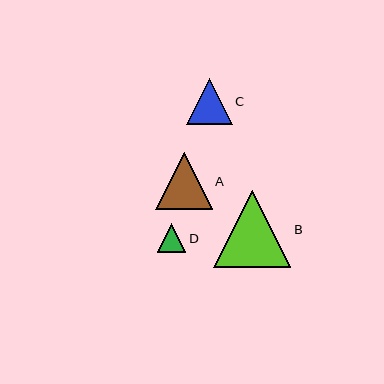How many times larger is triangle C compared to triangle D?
Triangle C is approximately 1.6 times the size of triangle D.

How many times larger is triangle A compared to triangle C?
Triangle A is approximately 1.2 times the size of triangle C.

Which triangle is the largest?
Triangle B is the largest with a size of approximately 78 pixels.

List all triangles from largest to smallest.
From largest to smallest: B, A, C, D.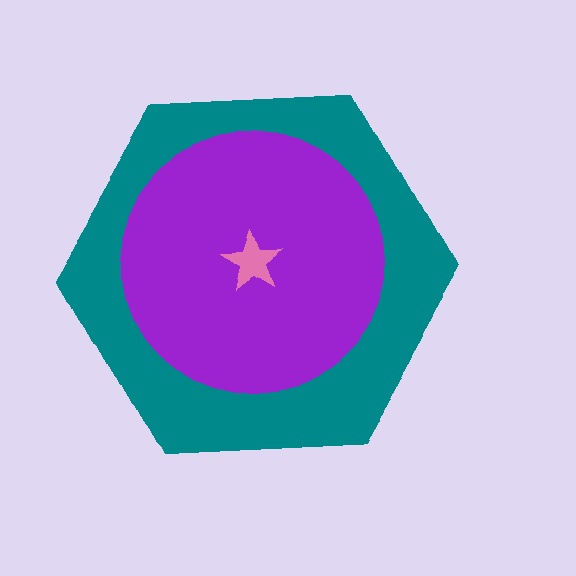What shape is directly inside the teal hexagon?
The purple circle.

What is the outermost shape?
The teal hexagon.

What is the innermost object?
The pink star.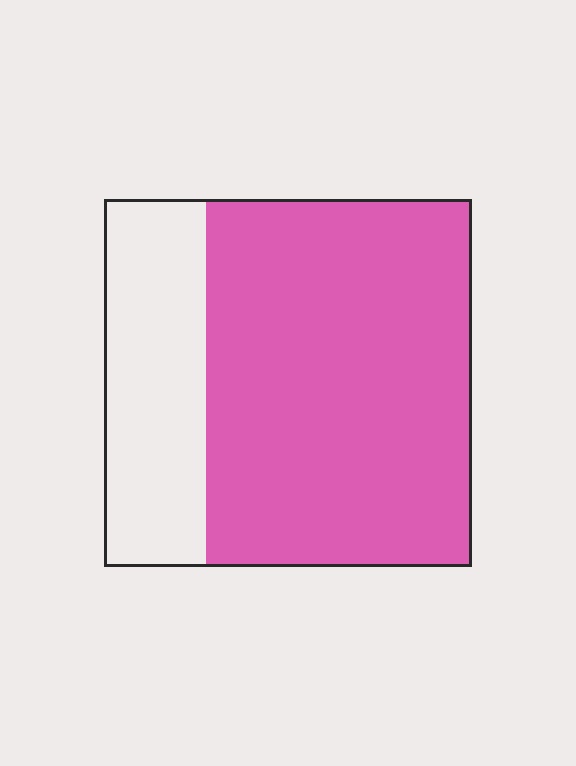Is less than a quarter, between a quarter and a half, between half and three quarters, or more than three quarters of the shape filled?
Between half and three quarters.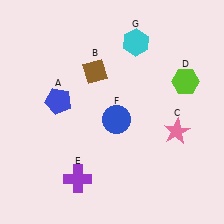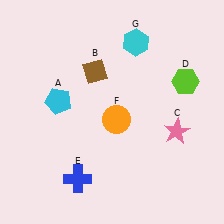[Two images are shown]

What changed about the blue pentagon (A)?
In Image 1, A is blue. In Image 2, it changed to cyan.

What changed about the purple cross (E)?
In Image 1, E is purple. In Image 2, it changed to blue.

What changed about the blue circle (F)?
In Image 1, F is blue. In Image 2, it changed to orange.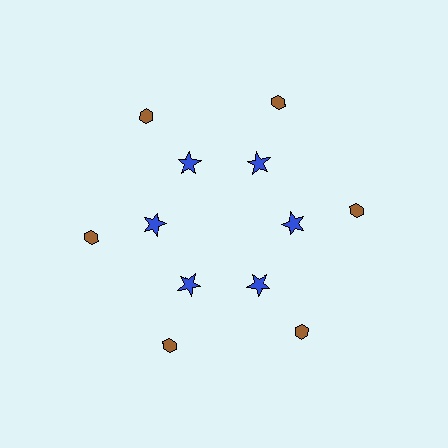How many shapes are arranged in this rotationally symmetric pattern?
There are 12 shapes, arranged in 6 groups of 2.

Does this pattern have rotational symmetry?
Yes, this pattern has 6-fold rotational symmetry. It looks the same after rotating 60 degrees around the center.